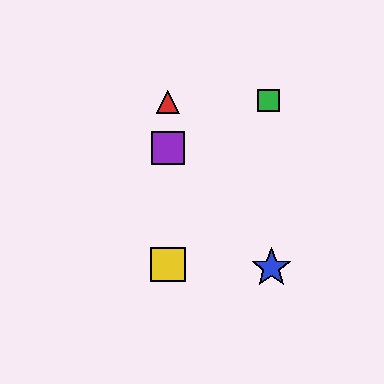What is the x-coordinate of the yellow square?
The yellow square is at x≈168.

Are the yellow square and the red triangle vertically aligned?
Yes, both are at x≈168.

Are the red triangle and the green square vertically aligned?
No, the red triangle is at x≈168 and the green square is at x≈269.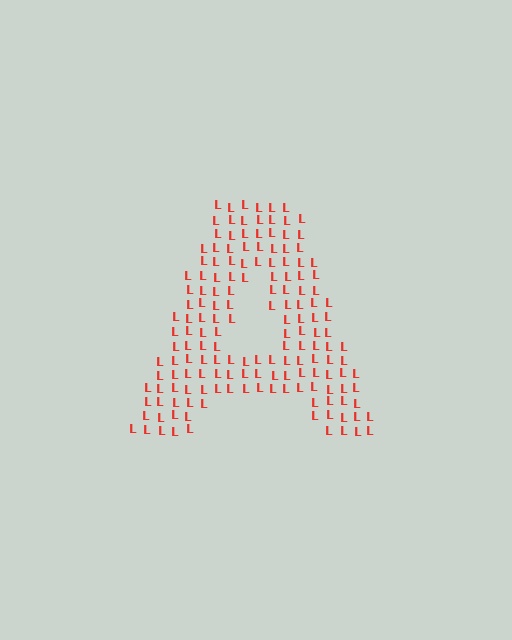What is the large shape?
The large shape is the letter A.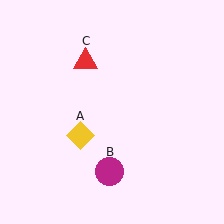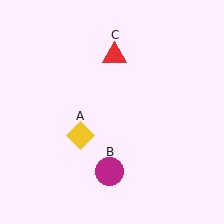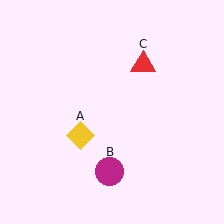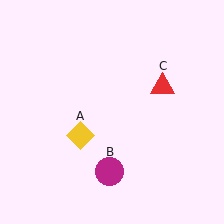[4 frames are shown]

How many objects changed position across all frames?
1 object changed position: red triangle (object C).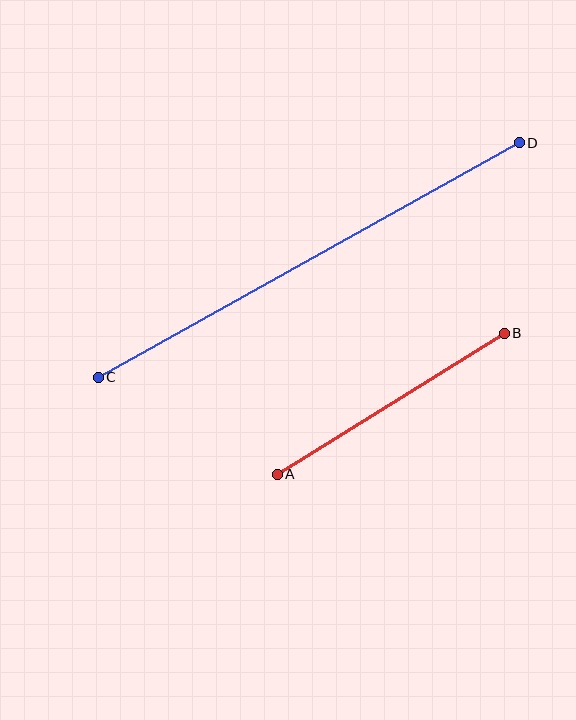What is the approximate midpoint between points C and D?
The midpoint is at approximately (309, 260) pixels.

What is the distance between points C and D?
The distance is approximately 482 pixels.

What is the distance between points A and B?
The distance is approximately 268 pixels.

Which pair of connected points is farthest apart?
Points C and D are farthest apart.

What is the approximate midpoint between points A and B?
The midpoint is at approximately (391, 404) pixels.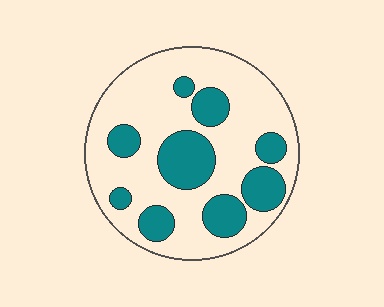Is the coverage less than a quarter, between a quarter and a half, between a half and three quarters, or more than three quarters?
Between a quarter and a half.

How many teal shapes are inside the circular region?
9.